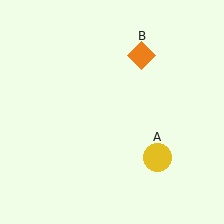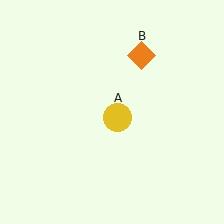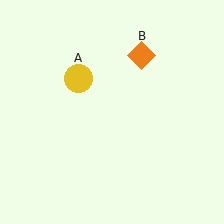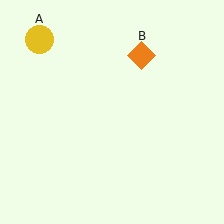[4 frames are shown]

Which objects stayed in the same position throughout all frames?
Orange diamond (object B) remained stationary.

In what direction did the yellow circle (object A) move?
The yellow circle (object A) moved up and to the left.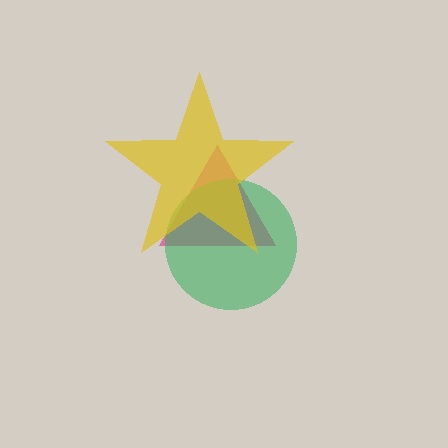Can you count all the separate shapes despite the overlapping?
Yes, there are 3 separate shapes.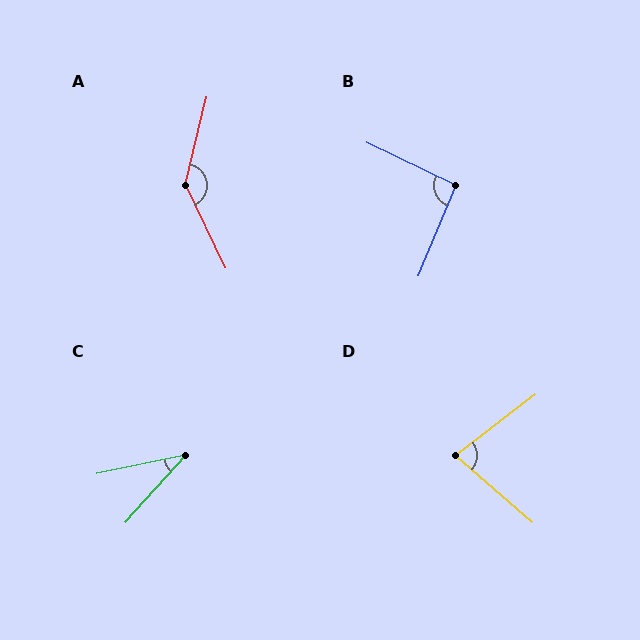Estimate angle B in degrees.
Approximately 93 degrees.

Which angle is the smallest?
C, at approximately 36 degrees.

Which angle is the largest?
A, at approximately 141 degrees.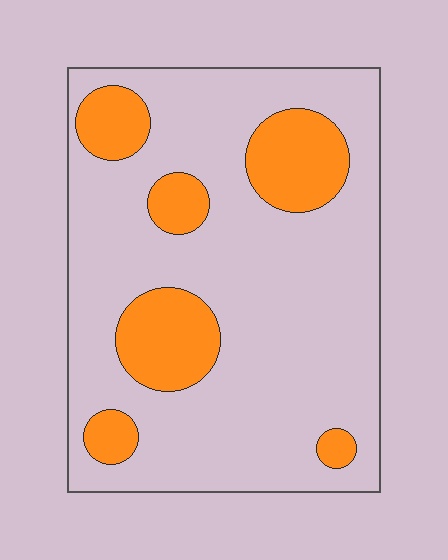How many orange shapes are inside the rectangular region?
6.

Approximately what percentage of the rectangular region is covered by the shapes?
Approximately 20%.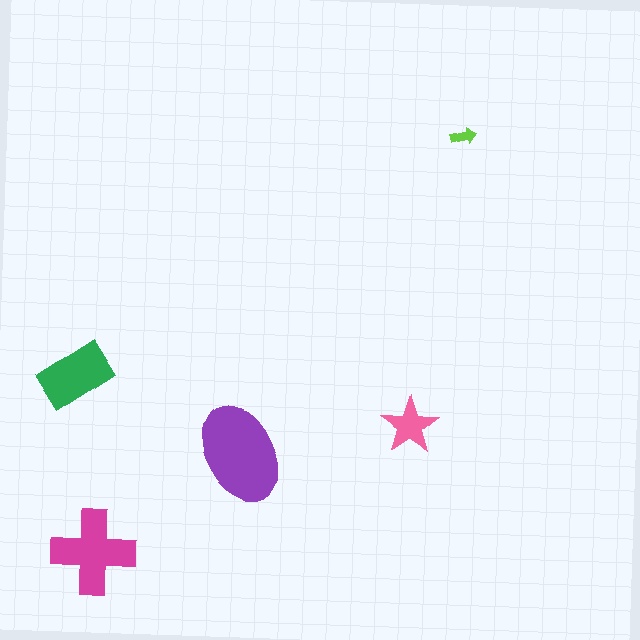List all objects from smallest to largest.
The lime arrow, the pink star, the green rectangle, the magenta cross, the purple ellipse.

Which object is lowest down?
The magenta cross is bottommost.